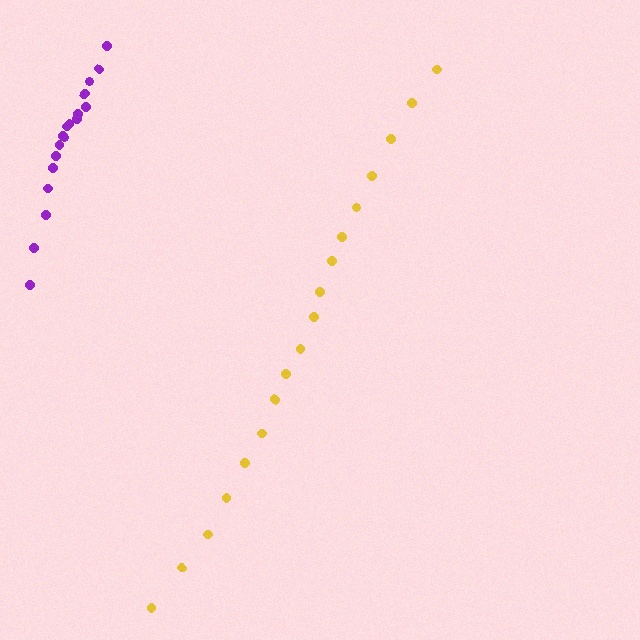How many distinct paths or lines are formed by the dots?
There are 2 distinct paths.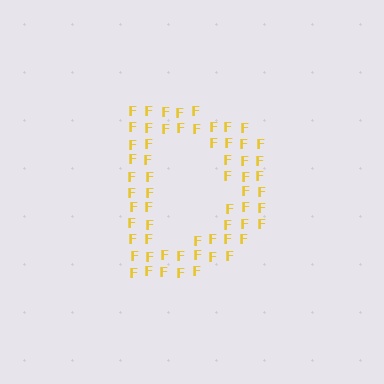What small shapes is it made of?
It is made of small letter F's.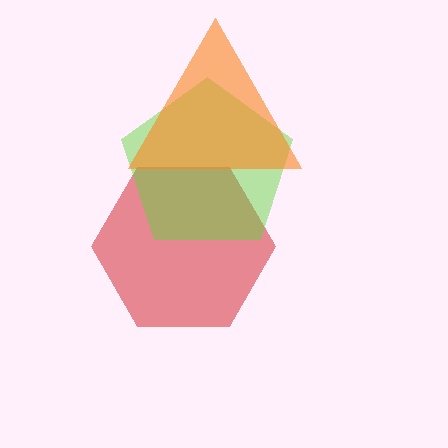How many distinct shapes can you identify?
There are 3 distinct shapes: a red hexagon, a lime pentagon, an orange triangle.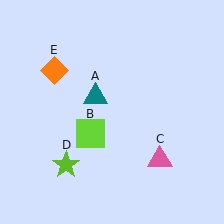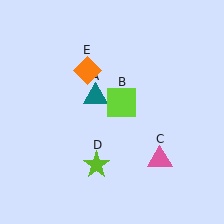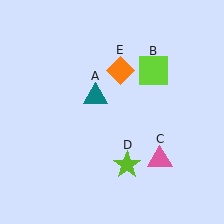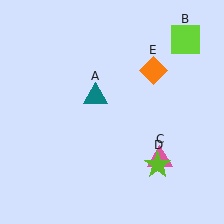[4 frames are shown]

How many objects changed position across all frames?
3 objects changed position: lime square (object B), lime star (object D), orange diamond (object E).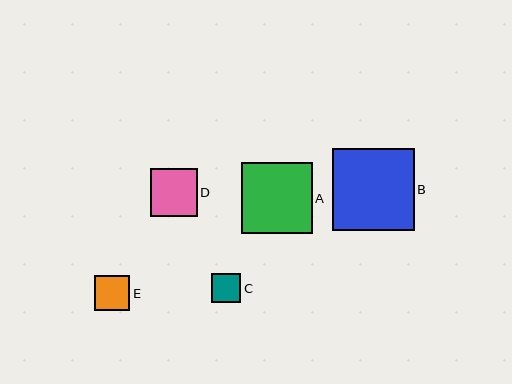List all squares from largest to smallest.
From largest to smallest: B, A, D, E, C.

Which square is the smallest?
Square C is the smallest with a size of approximately 29 pixels.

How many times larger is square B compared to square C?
Square B is approximately 2.8 times the size of square C.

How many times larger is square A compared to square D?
Square A is approximately 1.5 times the size of square D.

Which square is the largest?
Square B is the largest with a size of approximately 82 pixels.